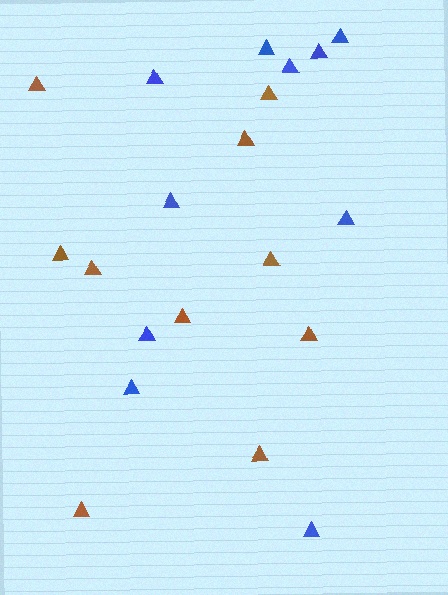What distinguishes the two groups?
There are 2 groups: one group of brown triangles (10) and one group of blue triangles (10).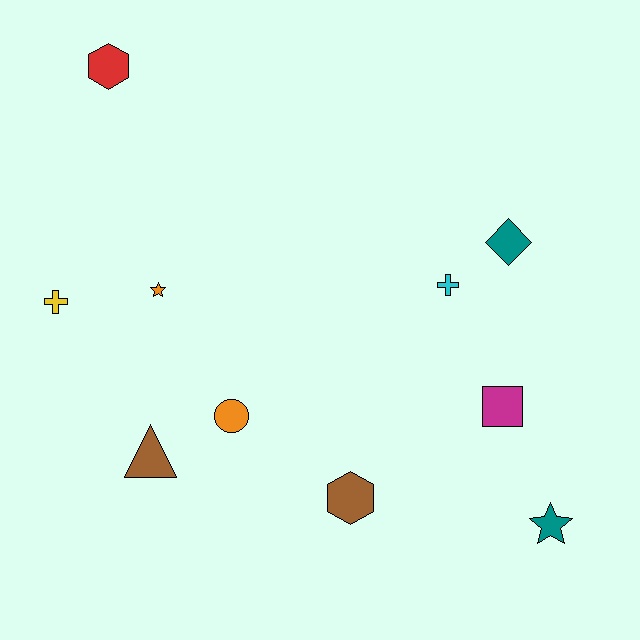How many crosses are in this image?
There are 2 crosses.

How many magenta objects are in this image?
There is 1 magenta object.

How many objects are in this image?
There are 10 objects.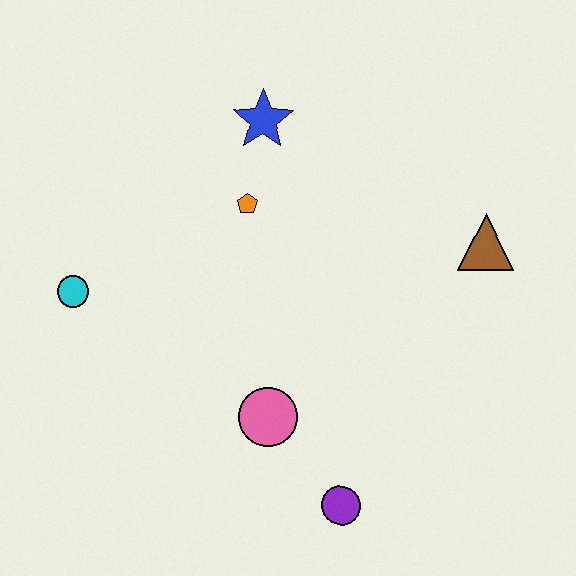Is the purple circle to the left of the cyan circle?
No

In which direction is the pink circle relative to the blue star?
The pink circle is below the blue star.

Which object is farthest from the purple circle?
The blue star is farthest from the purple circle.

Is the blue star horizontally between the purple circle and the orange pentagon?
Yes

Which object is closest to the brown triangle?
The orange pentagon is closest to the brown triangle.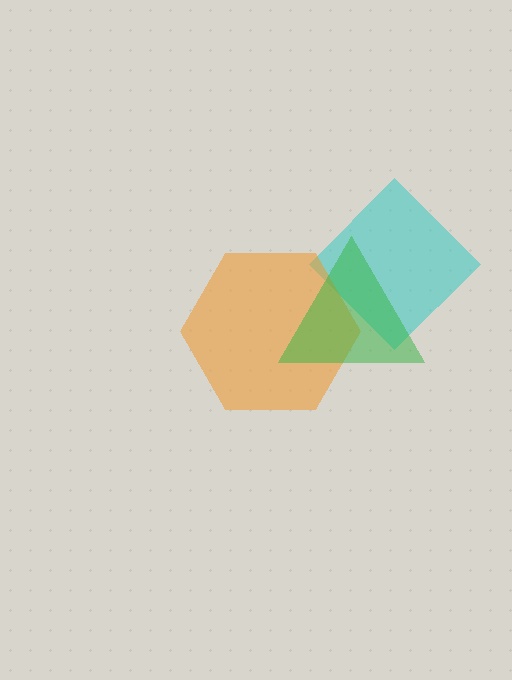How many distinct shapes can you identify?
There are 3 distinct shapes: a cyan diamond, an orange hexagon, a green triangle.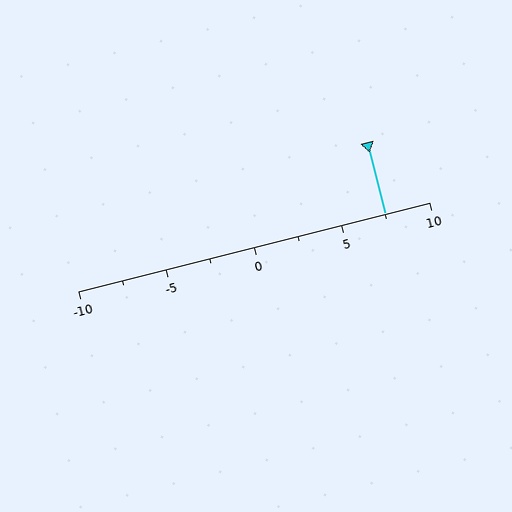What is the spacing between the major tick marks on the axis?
The major ticks are spaced 5 apart.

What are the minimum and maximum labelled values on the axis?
The axis runs from -10 to 10.